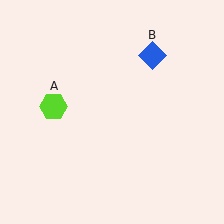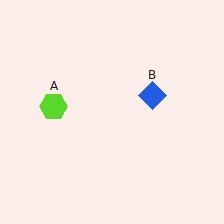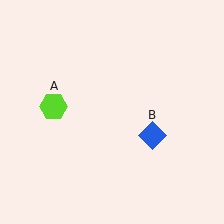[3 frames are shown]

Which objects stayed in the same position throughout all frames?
Lime hexagon (object A) remained stationary.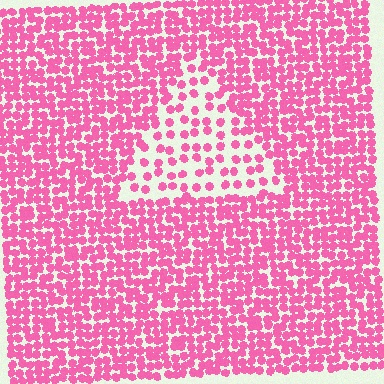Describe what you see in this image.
The image contains small pink elements arranged at two different densities. A triangle-shaped region is visible where the elements are less densely packed than the surrounding area.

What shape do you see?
I see a triangle.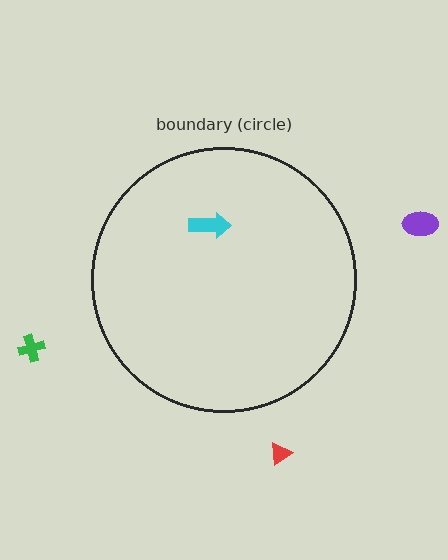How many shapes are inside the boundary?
1 inside, 3 outside.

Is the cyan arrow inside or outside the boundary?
Inside.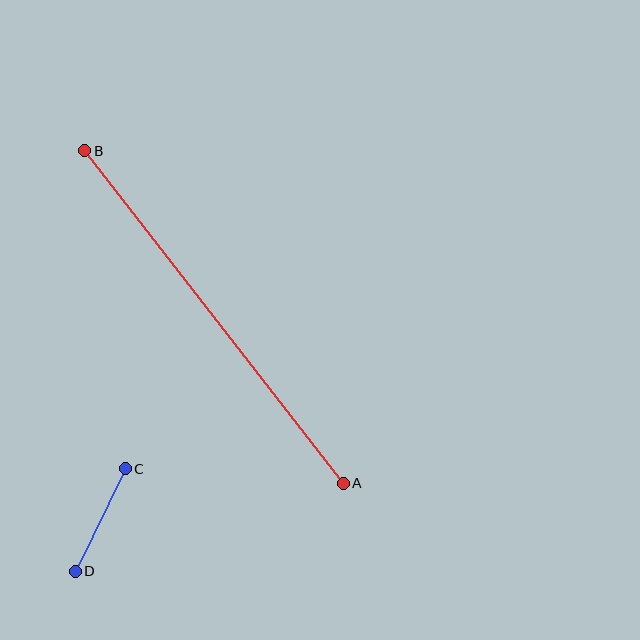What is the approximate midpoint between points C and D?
The midpoint is at approximately (100, 520) pixels.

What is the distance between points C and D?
The distance is approximately 114 pixels.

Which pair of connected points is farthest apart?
Points A and B are farthest apart.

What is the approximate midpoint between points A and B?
The midpoint is at approximately (214, 317) pixels.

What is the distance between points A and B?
The distance is approximately 421 pixels.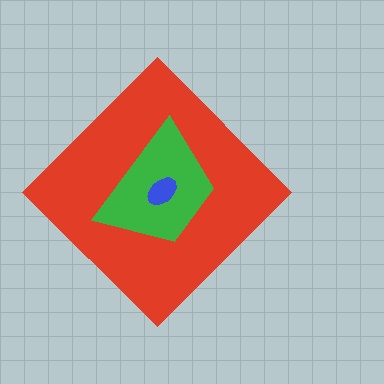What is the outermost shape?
The red diamond.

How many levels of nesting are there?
3.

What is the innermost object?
The blue ellipse.